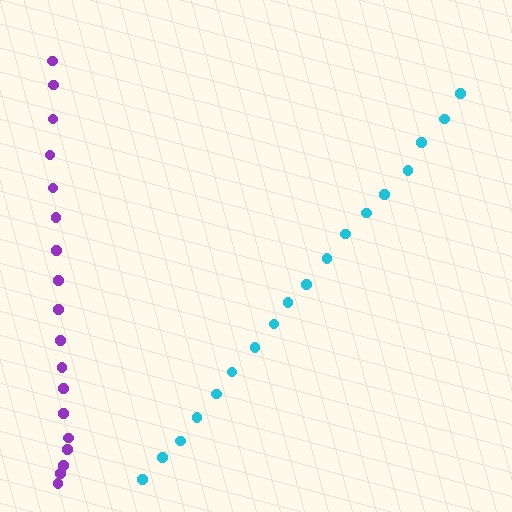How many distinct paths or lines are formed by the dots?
There are 2 distinct paths.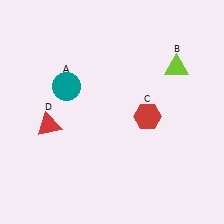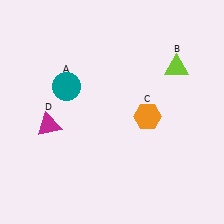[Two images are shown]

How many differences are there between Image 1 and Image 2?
There are 2 differences between the two images.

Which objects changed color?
C changed from red to orange. D changed from red to magenta.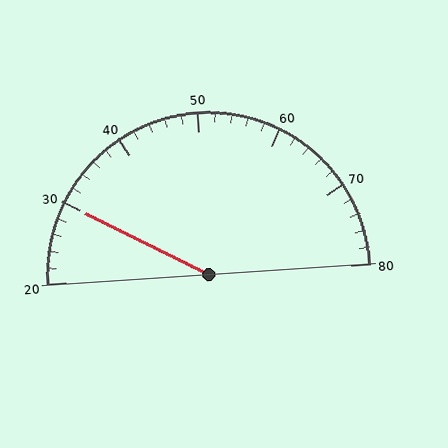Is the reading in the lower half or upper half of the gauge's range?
The reading is in the lower half of the range (20 to 80).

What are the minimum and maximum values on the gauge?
The gauge ranges from 20 to 80.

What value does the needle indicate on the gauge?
The needle indicates approximately 30.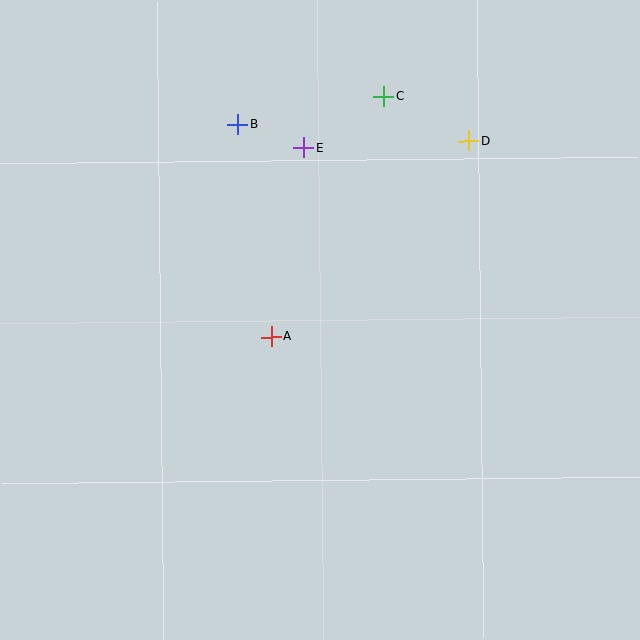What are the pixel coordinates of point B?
Point B is at (238, 124).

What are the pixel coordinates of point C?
Point C is at (384, 97).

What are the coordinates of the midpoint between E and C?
The midpoint between E and C is at (344, 122).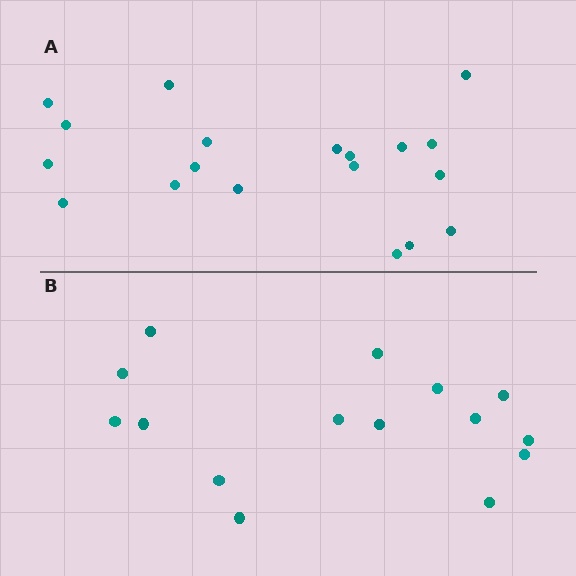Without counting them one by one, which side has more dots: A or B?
Region A (the top region) has more dots.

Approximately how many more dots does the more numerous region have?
Region A has about 4 more dots than region B.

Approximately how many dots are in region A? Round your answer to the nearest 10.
About 20 dots. (The exact count is 19, which rounds to 20.)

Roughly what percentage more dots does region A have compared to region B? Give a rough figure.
About 25% more.